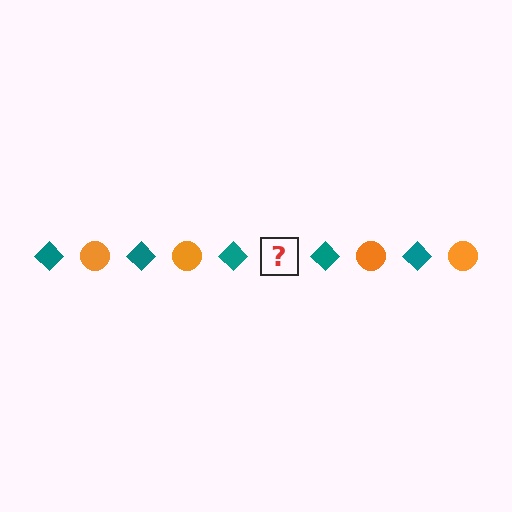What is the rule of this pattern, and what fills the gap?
The rule is that the pattern alternates between teal diamond and orange circle. The gap should be filled with an orange circle.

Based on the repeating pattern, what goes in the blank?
The blank should be an orange circle.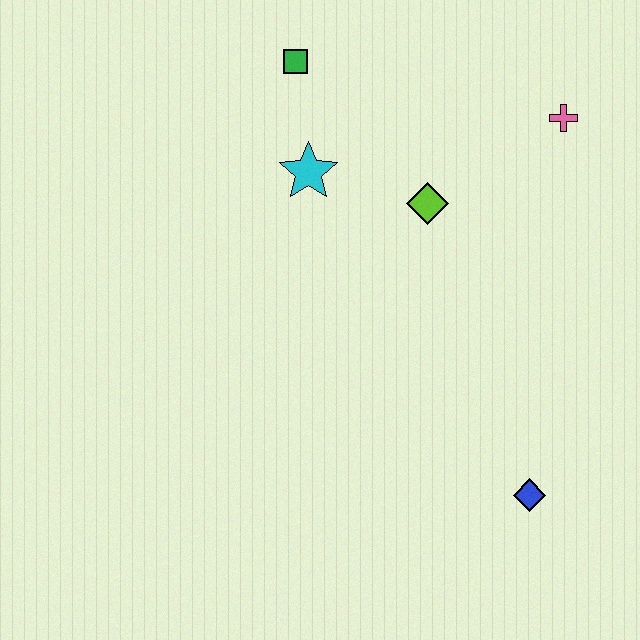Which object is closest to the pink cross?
The lime diamond is closest to the pink cross.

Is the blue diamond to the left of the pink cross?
Yes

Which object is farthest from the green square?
The blue diamond is farthest from the green square.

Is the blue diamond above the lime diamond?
No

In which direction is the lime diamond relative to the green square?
The lime diamond is below the green square.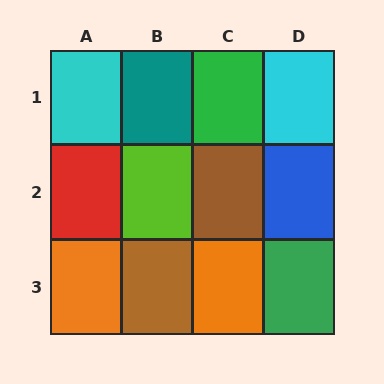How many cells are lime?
1 cell is lime.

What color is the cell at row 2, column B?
Lime.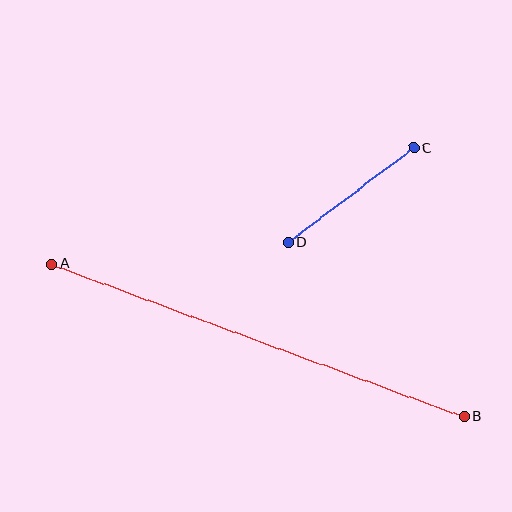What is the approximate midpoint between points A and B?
The midpoint is at approximately (258, 340) pixels.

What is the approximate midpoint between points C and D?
The midpoint is at approximately (351, 195) pixels.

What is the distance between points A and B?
The distance is approximately 439 pixels.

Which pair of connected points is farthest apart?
Points A and B are farthest apart.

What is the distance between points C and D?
The distance is approximately 157 pixels.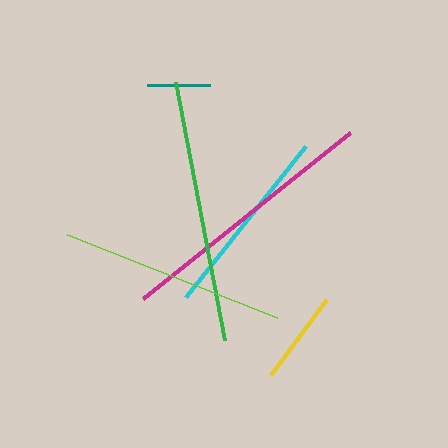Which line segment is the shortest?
The teal line is the shortest at approximately 63 pixels.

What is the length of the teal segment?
The teal segment is approximately 63 pixels long.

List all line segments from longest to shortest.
From longest to shortest: magenta, green, lime, cyan, yellow, teal.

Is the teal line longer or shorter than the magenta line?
The magenta line is longer than the teal line.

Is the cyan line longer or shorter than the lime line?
The lime line is longer than the cyan line.